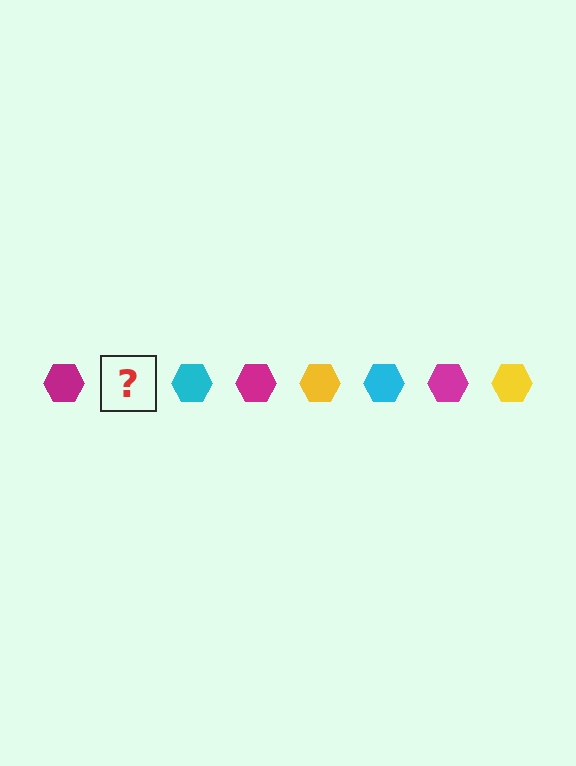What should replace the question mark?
The question mark should be replaced with a yellow hexagon.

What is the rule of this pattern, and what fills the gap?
The rule is that the pattern cycles through magenta, yellow, cyan hexagons. The gap should be filled with a yellow hexagon.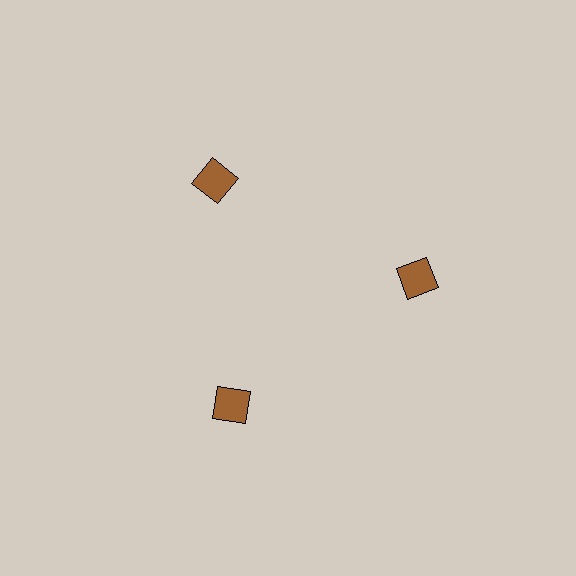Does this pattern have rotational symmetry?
Yes, this pattern has 3-fold rotational symmetry. It looks the same after rotating 120 degrees around the center.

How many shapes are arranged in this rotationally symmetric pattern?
There are 3 shapes, arranged in 3 groups of 1.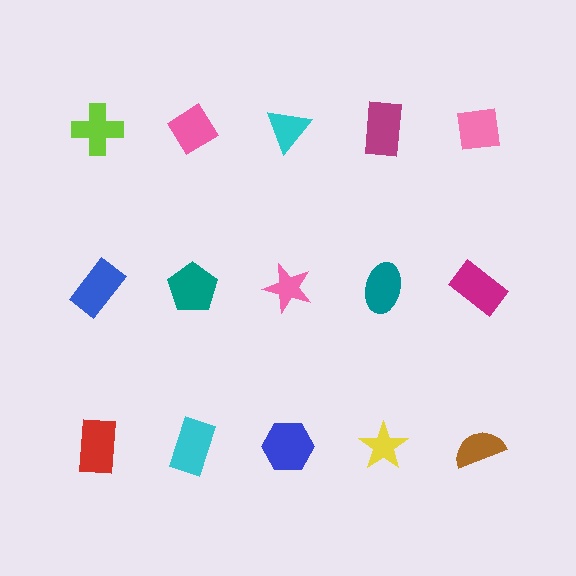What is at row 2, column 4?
A teal ellipse.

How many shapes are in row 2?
5 shapes.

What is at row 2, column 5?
A magenta rectangle.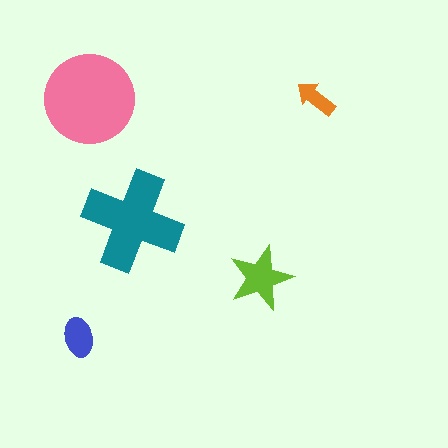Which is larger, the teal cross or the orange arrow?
The teal cross.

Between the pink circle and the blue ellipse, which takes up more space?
The pink circle.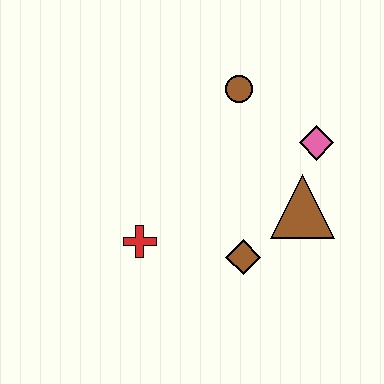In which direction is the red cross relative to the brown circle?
The red cross is below the brown circle.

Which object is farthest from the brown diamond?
The brown circle is farthest from the brown diamond.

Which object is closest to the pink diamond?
The brown triangle is closest to the pink diamond.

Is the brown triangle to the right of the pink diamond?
No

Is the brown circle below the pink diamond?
No